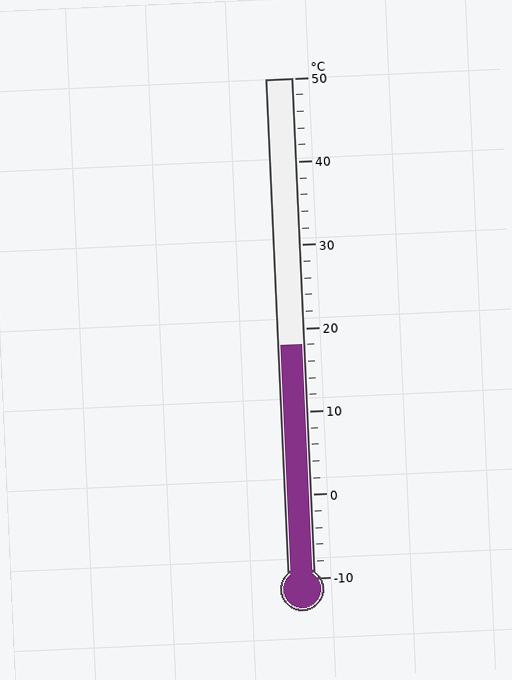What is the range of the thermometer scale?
The thermometer scale ranges from -10°C to 50°C.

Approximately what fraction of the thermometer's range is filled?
The thermometer is filled to approximately 45% of its range.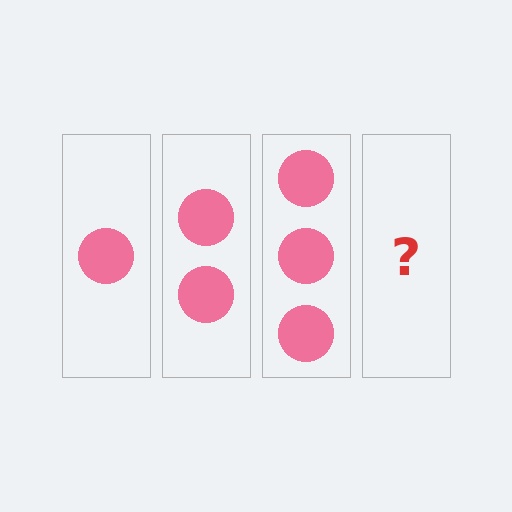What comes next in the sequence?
The next element should be 4 circles.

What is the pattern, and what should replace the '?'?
The pattern is that each step adds one more circle. The '?' should be 4 circles.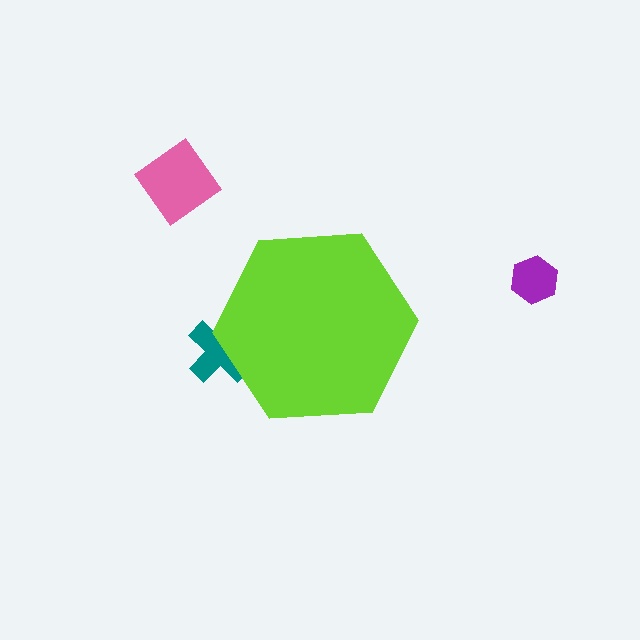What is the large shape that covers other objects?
A lime hexagon.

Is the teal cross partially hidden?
Yes, the teal cross is partially hidden behind the lime hexagon.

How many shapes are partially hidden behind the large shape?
1 shape is partially hidden.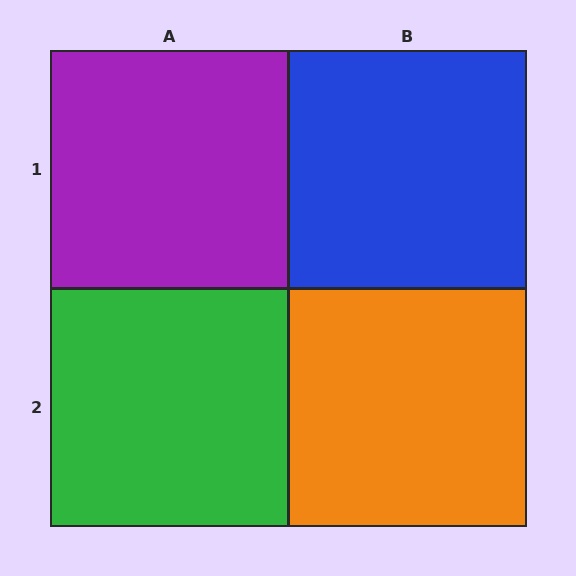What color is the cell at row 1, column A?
Purple.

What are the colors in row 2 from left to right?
Green, orange.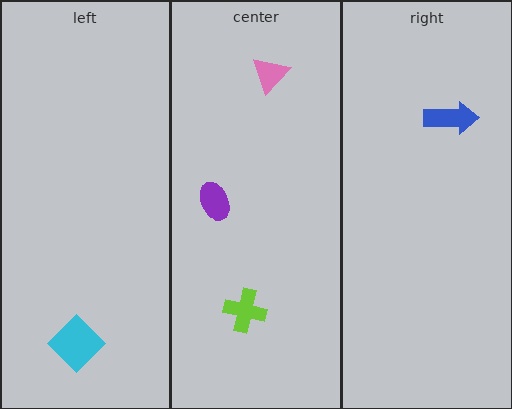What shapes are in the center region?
The pink triangle, the purple ellipse, the lime cross.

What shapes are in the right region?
The blue arrow.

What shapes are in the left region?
The cyan diamond.